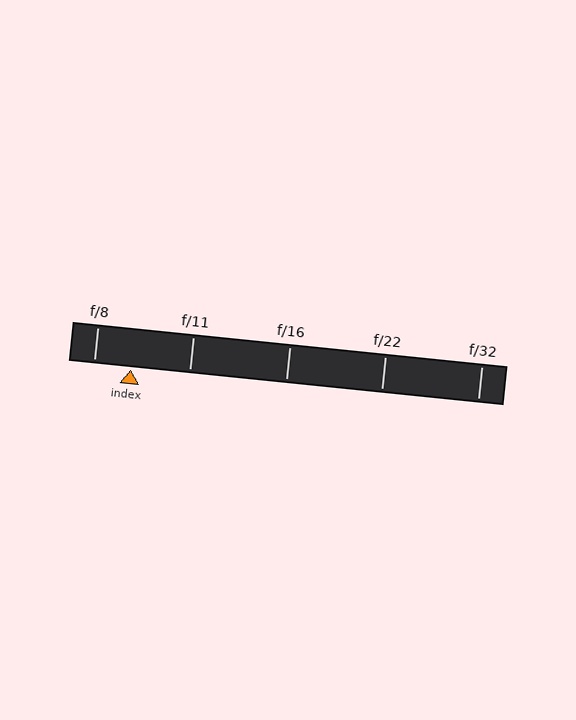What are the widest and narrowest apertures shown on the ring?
The widest aperture shown is f/8 and the narrowest is f/32.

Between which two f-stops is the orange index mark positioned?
The index mark is between f/8 and f/11.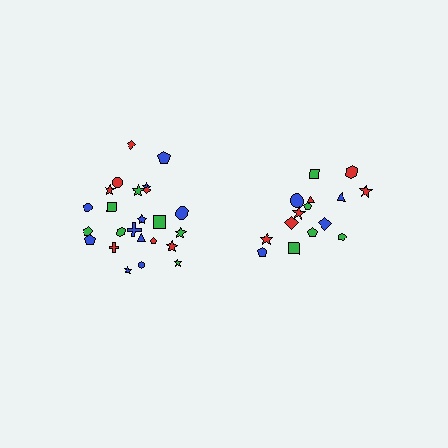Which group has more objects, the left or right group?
The left group.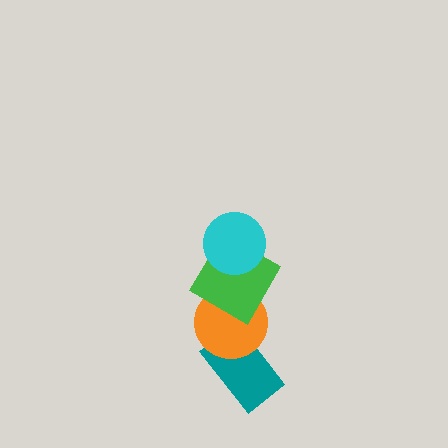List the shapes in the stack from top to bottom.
From top to bottom: the cyan circle, the green diamond, the orange circle, the teal rectangle.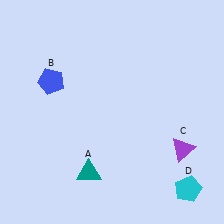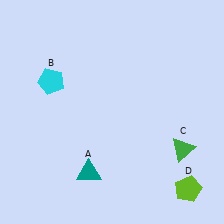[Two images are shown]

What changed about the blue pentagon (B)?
In Image 1, B is blue. In Image 2, it changed to cyan.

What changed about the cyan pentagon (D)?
In Image 1, D is cyan. In Image 2, it changed to lime.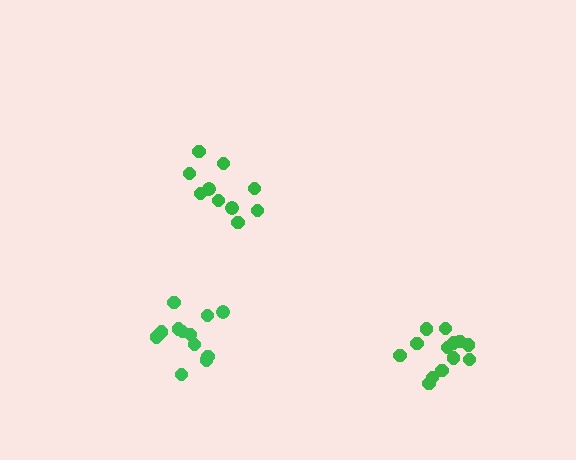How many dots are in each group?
Group 1: 10 dots, Group 2: 13 dots, Group 3: 12 dots (35 total).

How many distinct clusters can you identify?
There are 3 distinct clusters.